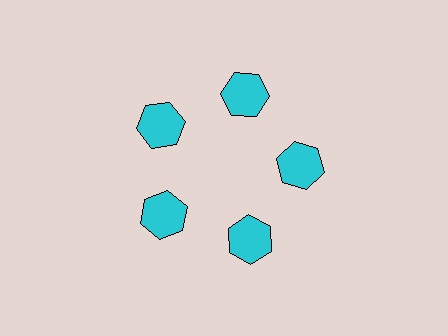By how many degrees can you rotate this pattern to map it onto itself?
The pattern maps onto itself every 72 degrees of rotation.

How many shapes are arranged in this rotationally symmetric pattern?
There are 5 shapes, arranged in 5 groups of 1.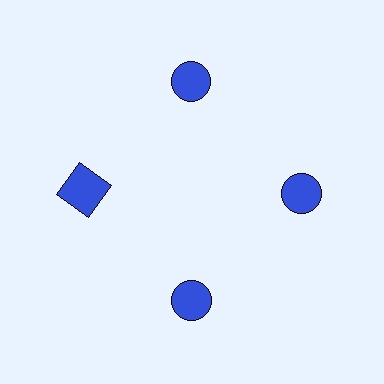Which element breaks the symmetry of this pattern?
The blue square at roughly the 9 o'clock position breaks the symmetry. All other shapes are blue circles.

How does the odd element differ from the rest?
It has a different shape: square instead of circle.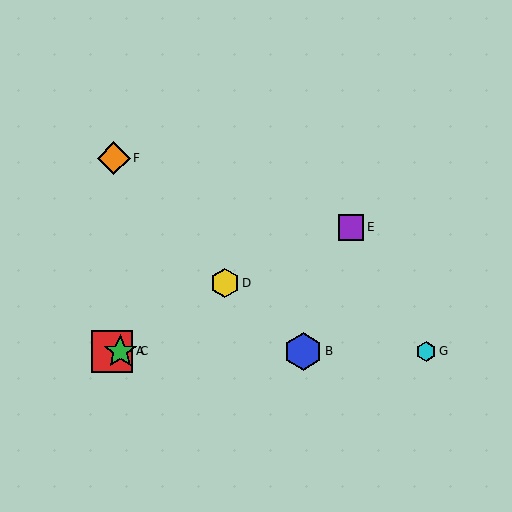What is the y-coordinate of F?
Object F is at y≈158.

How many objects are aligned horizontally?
4 objects (A, B, C, G) are aligned horizontally.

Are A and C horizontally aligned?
Yes, both are at y≈351.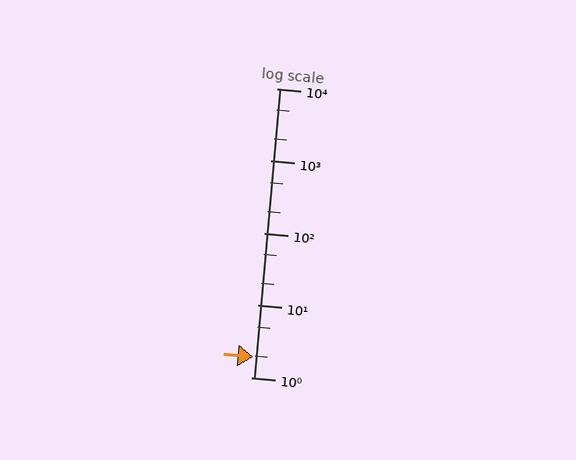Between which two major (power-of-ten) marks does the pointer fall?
The pointer is between 1 and 10.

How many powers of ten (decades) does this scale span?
The scale spans 4 decades, from 1 to 10000.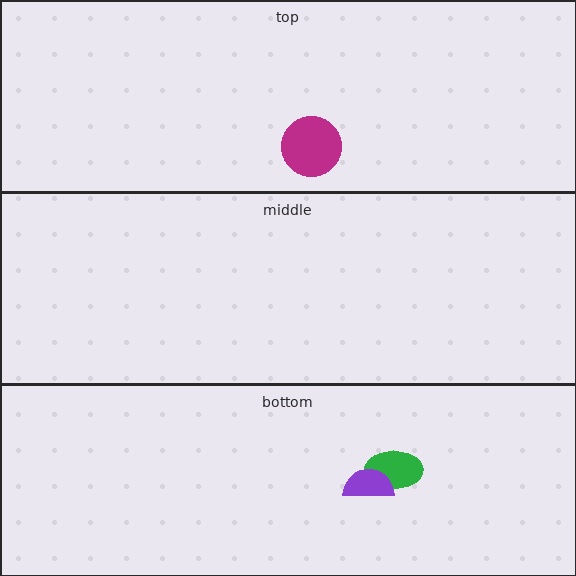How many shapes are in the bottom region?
2.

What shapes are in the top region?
The magenta circle.